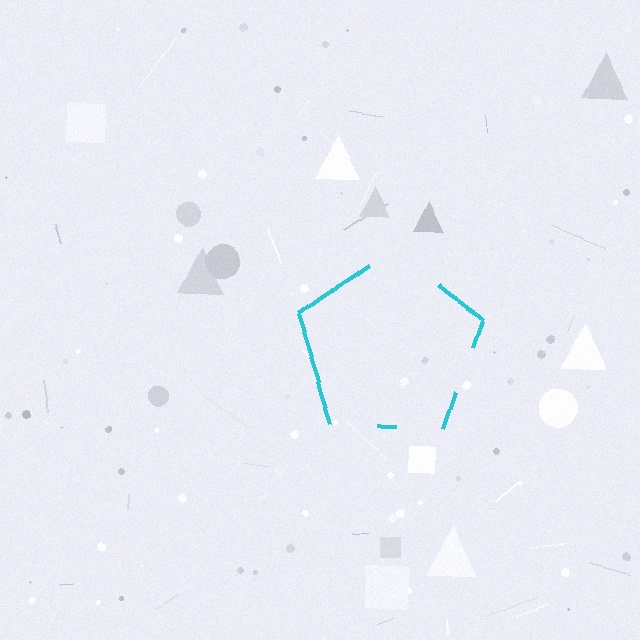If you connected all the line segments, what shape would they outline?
They would outline a pentagon.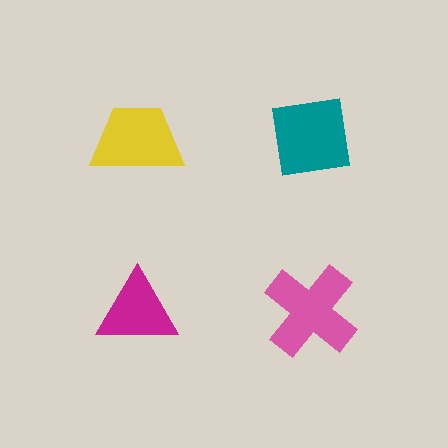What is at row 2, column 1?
A magenta triangle.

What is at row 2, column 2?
A pink cross.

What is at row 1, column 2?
A teal square.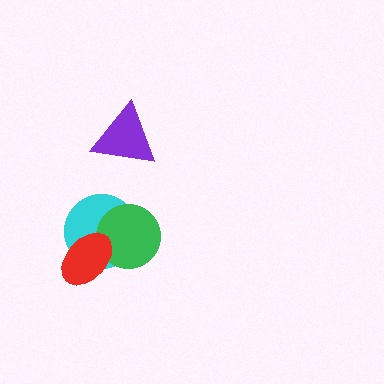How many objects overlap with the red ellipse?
2 objects overlap with the red ellipse.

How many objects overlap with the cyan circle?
2 objects overlap with the cyan circle.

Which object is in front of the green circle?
The red ellipse is in front of the green circle.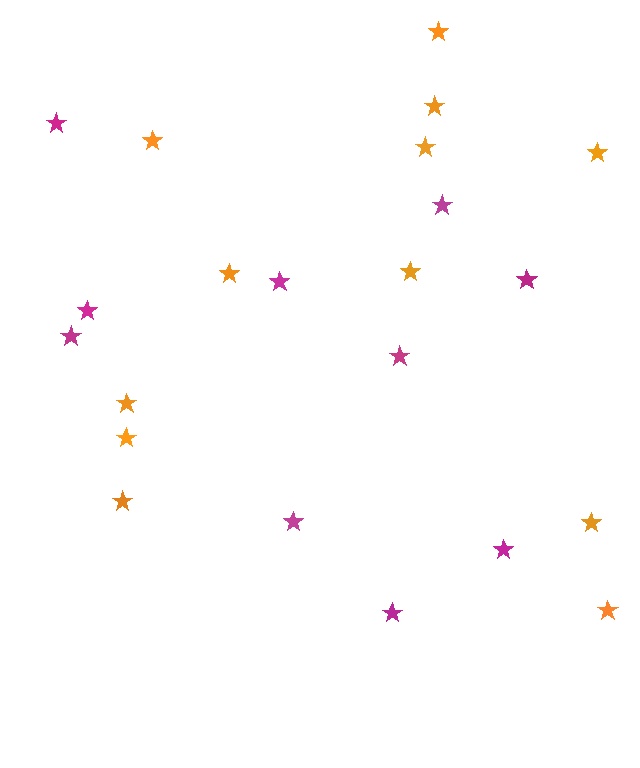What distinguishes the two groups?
There are 2 groups: one group of magenta stars (10) and one group of orange stars (12).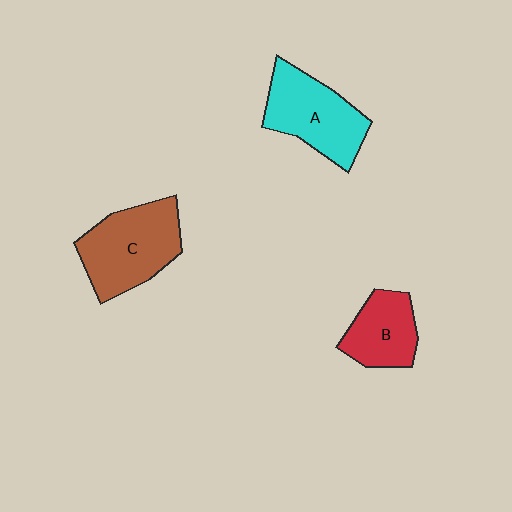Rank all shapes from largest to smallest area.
From largest to smallest: C (brown), A (cyan), B (red).